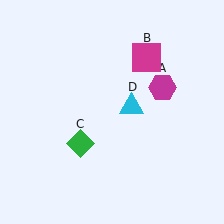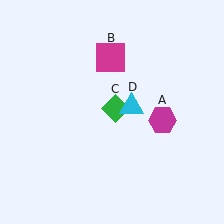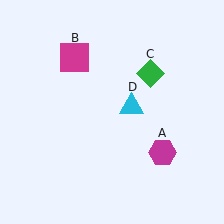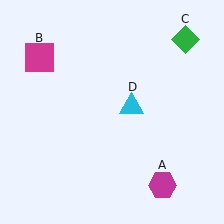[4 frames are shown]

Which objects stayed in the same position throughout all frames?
Cyan triangle (object D) remained stationary.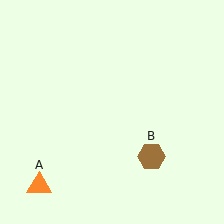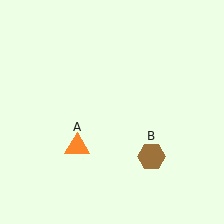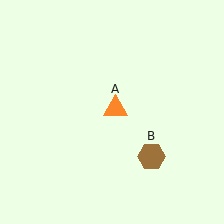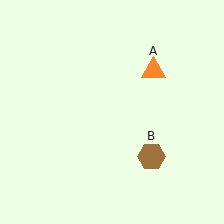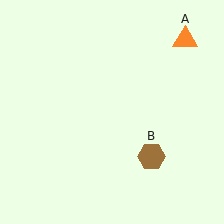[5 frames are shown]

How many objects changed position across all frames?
1 object changed position: orange triangle (object A).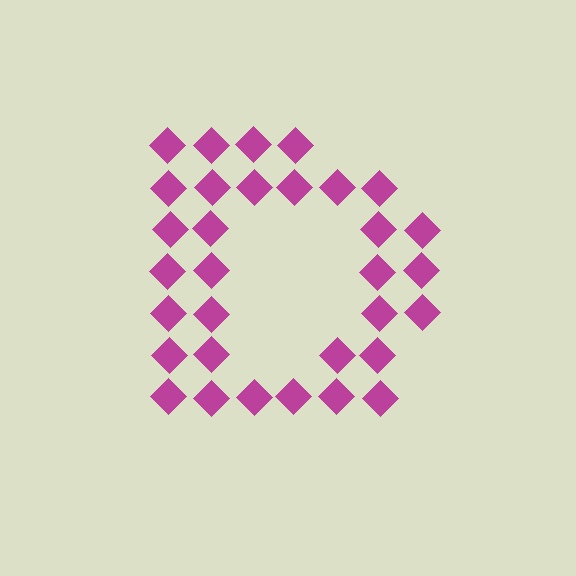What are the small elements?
The small elements are diamonds.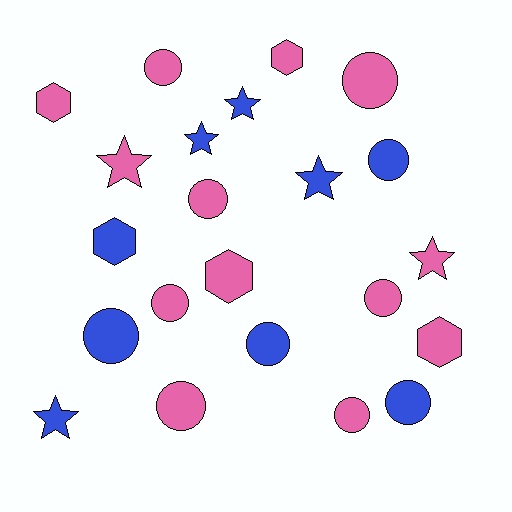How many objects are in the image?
There are 22 objects.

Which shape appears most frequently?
Circle, with 11 objects.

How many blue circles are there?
There are 4 blue circles.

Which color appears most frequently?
Pink, with 13 objects.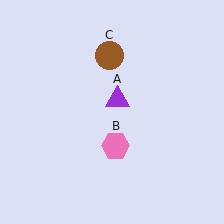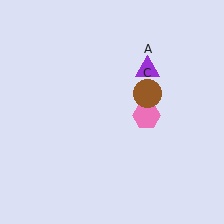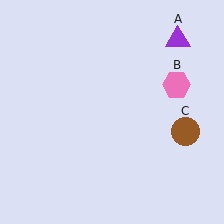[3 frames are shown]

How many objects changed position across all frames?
3 objects changed position: purple triangle (object A), pink hexagon (object B), brown circle (object C).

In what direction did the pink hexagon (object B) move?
The pink hexagon (object B) moved up and to the right.